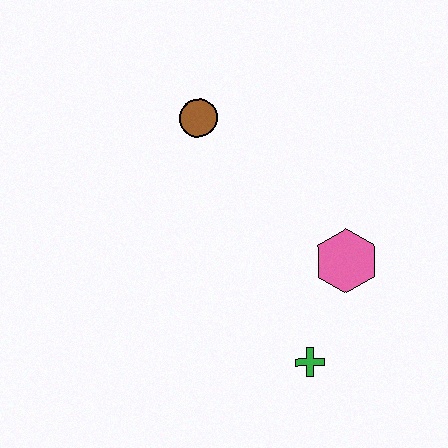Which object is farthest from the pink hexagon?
The brown circle is farthest from the pink hexagon.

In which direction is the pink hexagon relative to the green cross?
The pink hexagon is above the green cross.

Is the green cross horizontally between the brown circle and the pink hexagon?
Yes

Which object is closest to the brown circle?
The pink hexagon is closest to the brown circle.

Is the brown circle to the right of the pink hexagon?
No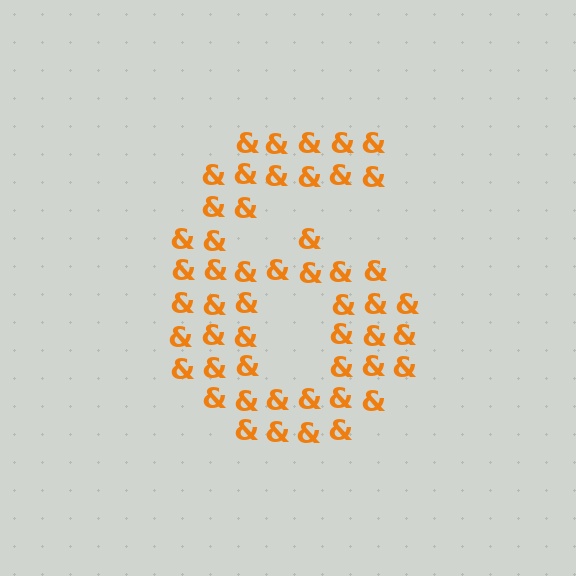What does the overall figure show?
The overall figure shows the digit 6.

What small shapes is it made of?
It is made of small ampersands.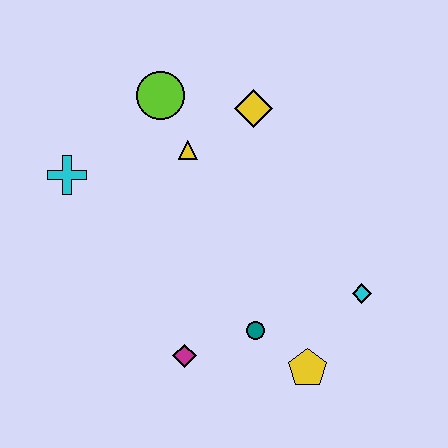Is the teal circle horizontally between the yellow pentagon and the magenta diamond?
Yes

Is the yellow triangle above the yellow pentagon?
Yes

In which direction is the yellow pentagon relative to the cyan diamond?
The yellow pentagon is below the cyan diamond.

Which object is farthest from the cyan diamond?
The cyan cross is farthest from the cyan diamond.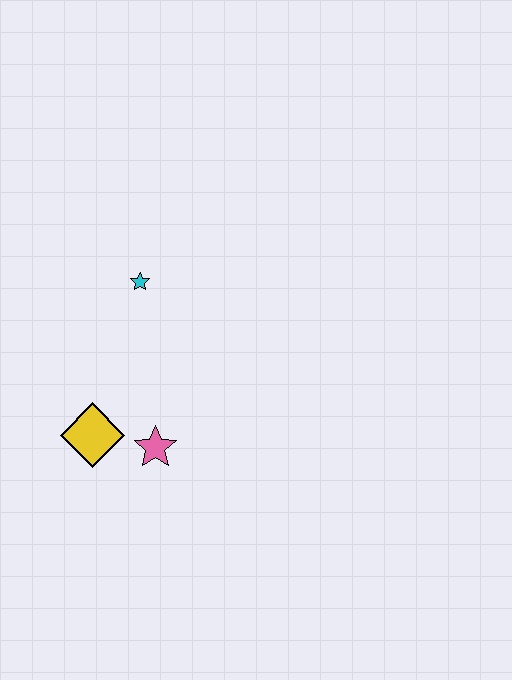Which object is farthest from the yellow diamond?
The cyan star is farthest from the yellow diamond.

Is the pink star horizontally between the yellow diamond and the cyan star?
No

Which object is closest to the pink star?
The yellow diamond is closest to the pink star.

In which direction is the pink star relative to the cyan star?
The pink star is below the cyan star.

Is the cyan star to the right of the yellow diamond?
Yes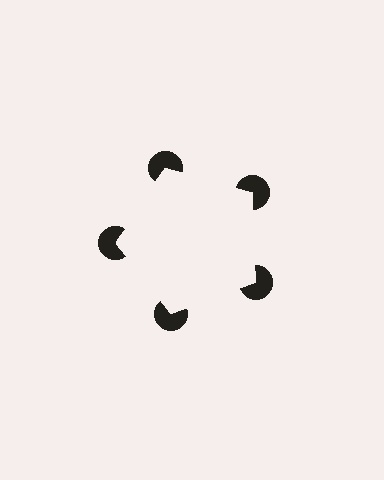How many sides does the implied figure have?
5 sides.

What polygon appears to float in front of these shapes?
An illusory pentagon — its edges are inferred from the aligned wedge cuts in the pac-man discs, not physically drawn.